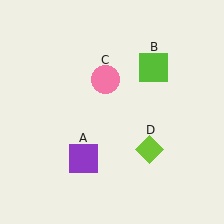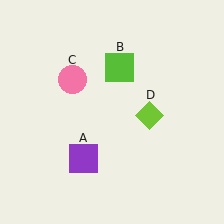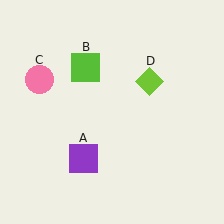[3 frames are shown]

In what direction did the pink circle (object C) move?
The pink circle (object C) moved left.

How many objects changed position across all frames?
3 objects changed position: lime square (object B), pink circle (object C), lime diamond (object D).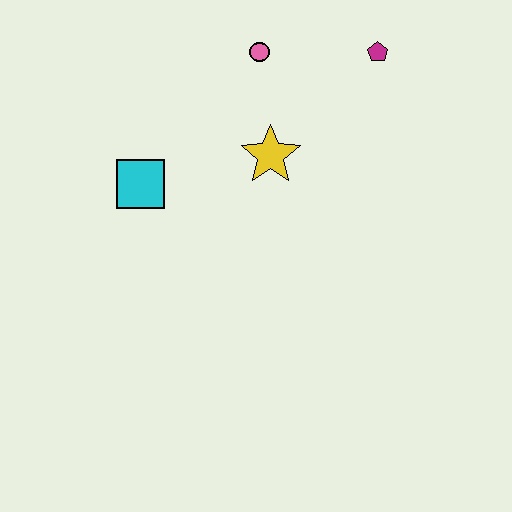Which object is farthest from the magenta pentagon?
The cyan square is farthest from the magenta pentagon.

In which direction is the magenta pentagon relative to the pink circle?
The magenta pentagon is to the right of the pink circle.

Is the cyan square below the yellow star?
Yes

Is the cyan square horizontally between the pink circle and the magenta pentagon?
No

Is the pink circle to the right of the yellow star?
No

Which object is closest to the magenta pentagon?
The pink circle is closest to the magenta pentagon.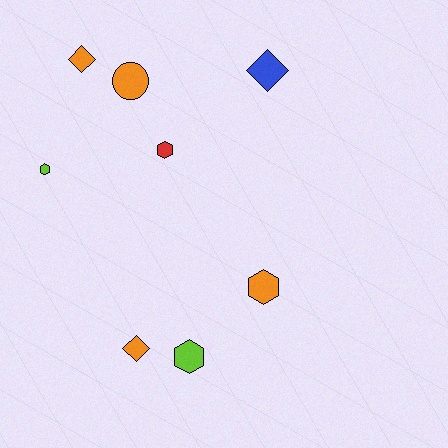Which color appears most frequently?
Orange, with 4 objects.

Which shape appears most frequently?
Hexagon, with 4 objects.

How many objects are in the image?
There are 8 objects.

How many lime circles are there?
There are no lime circles.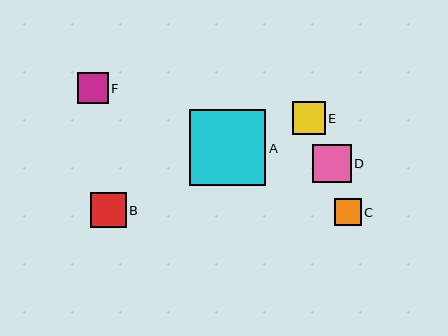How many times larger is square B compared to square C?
Square B is approximately 1.4 times the size of square C.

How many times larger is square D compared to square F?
Square D is approximately 1.3 times the size of square F.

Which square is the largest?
Square A is the largest with a size of approximately 77 pixels.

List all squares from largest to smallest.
From largest to smallest: A, D, B, E, F, C.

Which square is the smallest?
Square C is the smallest with a size of approximately 26 pixels.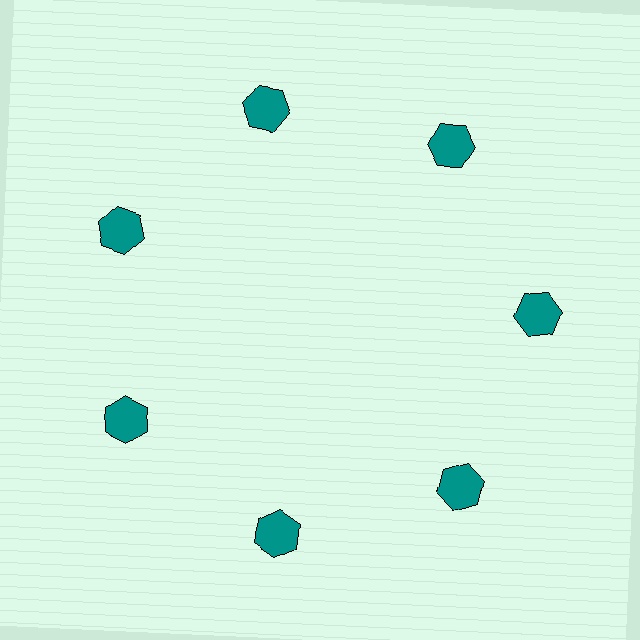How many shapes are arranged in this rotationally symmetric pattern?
There are 7 shapes, arranged in 7 groups of 1.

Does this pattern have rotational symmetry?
Yes, this pattern has 7-fold rotational symmetry. It looks the same after rotating 51 degrees around the center.